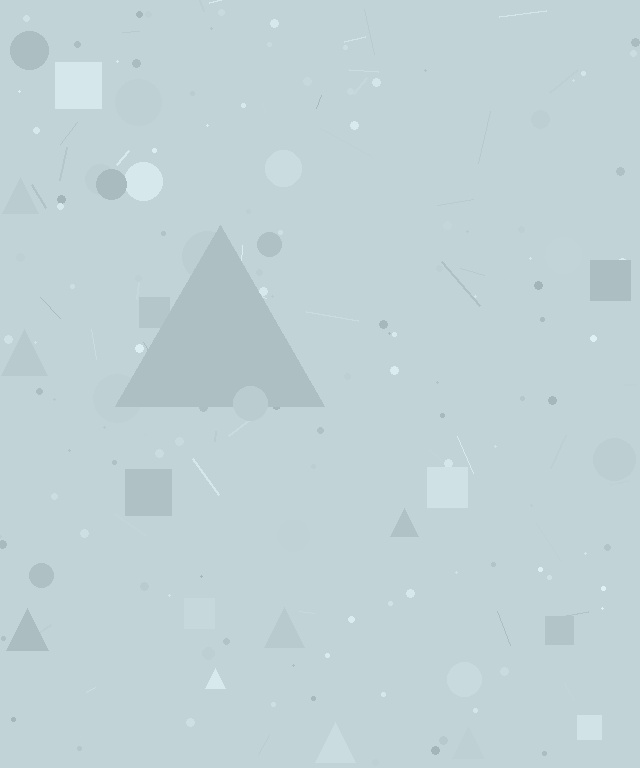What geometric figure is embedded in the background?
A triangle is embedded in the background.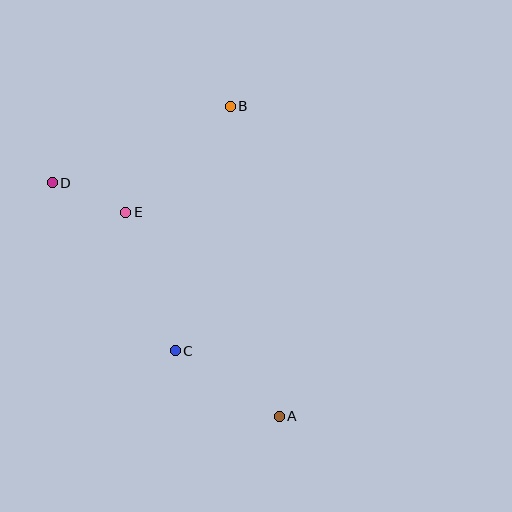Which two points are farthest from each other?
Points A and D are farthest from each other.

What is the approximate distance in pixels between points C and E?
The distance between C and E is approximately 147 pixels.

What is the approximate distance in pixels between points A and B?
The distance between A and B is approximately 314 pixels.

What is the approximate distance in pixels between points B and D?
The distance between B and D is approximately 194 pixels.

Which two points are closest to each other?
Points D and E are closest to each other.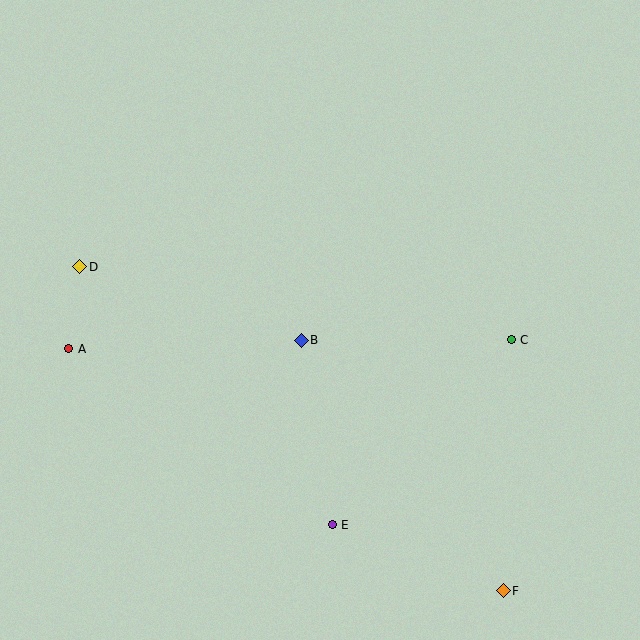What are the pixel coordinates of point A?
Point A is at (69, 349).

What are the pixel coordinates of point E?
Point E is at (332, 525).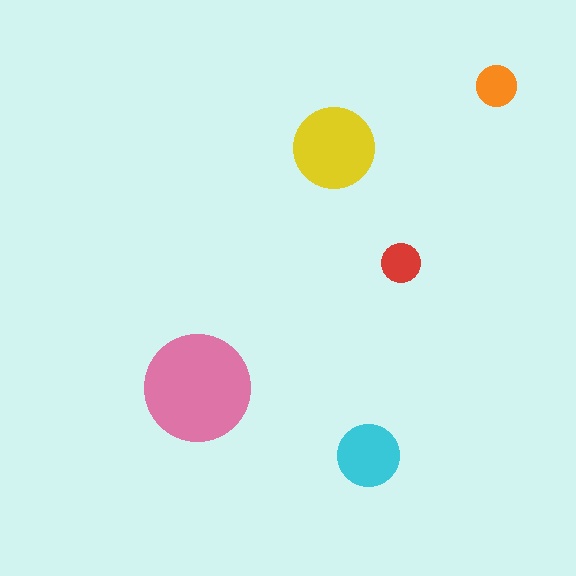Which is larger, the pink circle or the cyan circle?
The pink one.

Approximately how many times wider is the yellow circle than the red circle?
About 2 times wider.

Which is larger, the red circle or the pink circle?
The pink one.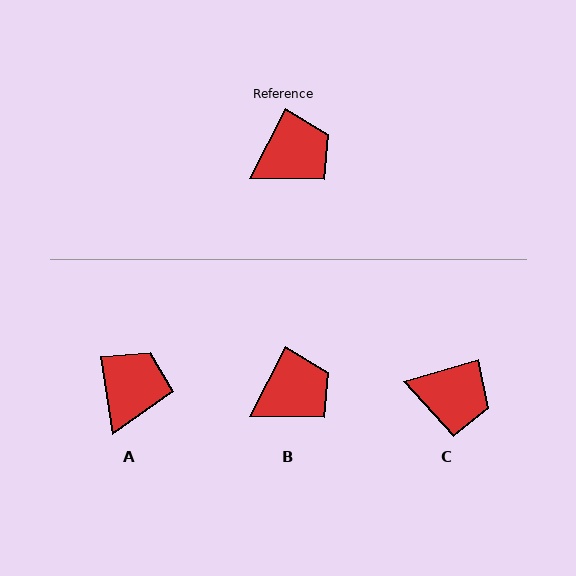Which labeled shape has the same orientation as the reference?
B.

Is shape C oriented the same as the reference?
No, it is off by about 47 degrees.